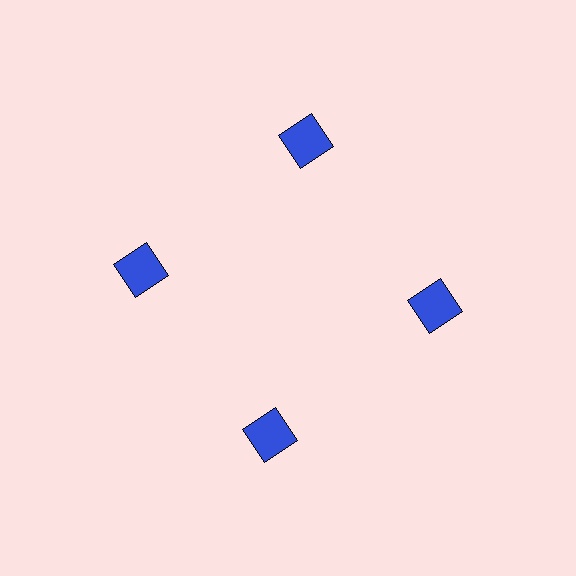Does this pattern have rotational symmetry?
Yes, this pattern has 4-fold rotational symmetry. It looks the same after rotating 90 degrees around the center.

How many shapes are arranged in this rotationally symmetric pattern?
There are 4 shapes, arranged in 4 groups of 1.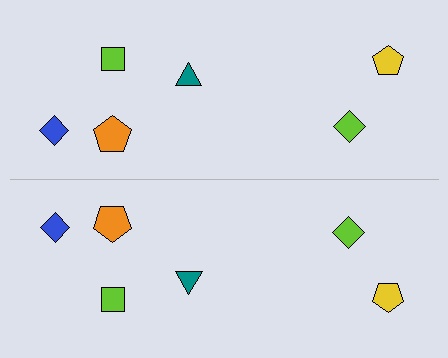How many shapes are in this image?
There are 12 shapes in this image.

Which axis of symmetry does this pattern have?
The pattern has a horizontal axis of symmetry running through the center of the image.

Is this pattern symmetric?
Yes, this pattern has bilateral (reflection) symmetry.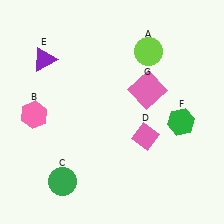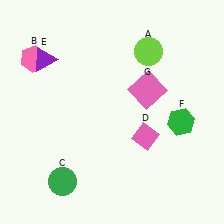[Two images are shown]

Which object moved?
The pink hexagon (B) moved up.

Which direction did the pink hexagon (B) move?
The pink hexagon (B) moved up.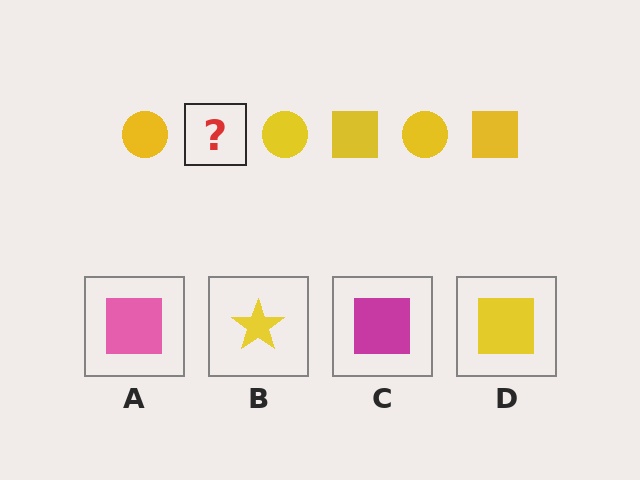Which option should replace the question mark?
Option D.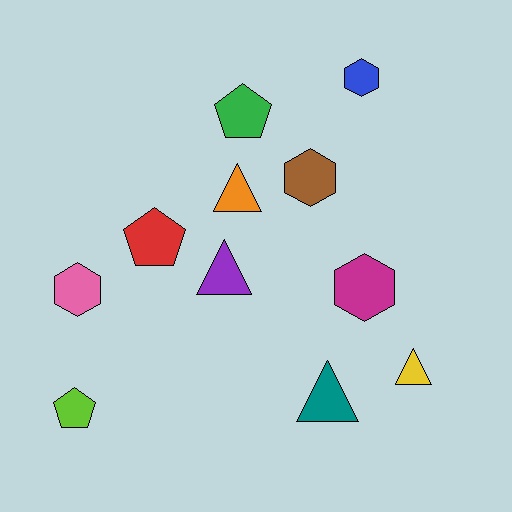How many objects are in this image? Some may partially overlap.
There are 11 objects.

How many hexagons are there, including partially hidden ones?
There are 4 hexagons.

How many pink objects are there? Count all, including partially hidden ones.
There is 1 pink object.